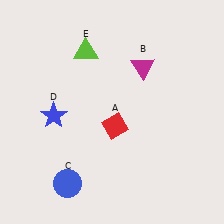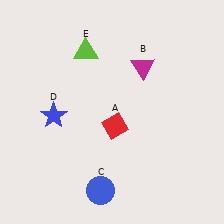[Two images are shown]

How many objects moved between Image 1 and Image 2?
1 object moved between the two images.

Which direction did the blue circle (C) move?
The blue circle (C) moved right.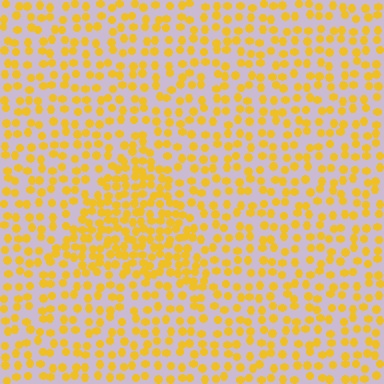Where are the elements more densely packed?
The elements are more densely packed inside the triangle boundary.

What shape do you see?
I see a triangle.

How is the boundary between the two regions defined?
The boundary is defined by a change in element density (approximately 1.8x ratio). All elements are the same color, size, and shape.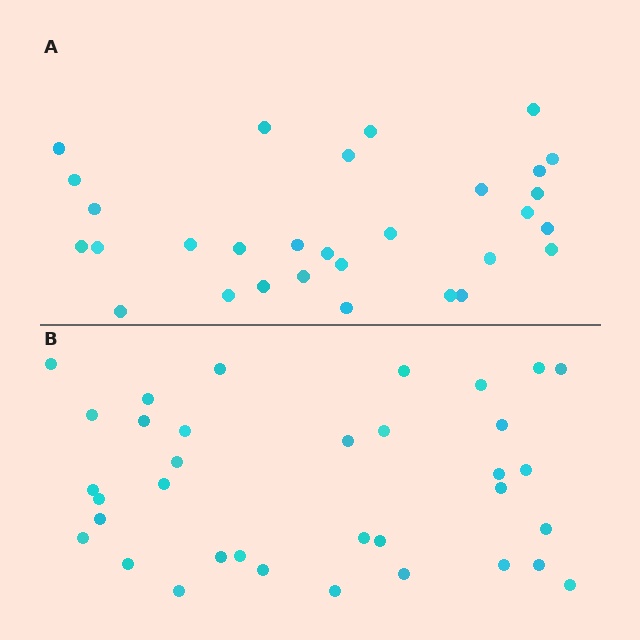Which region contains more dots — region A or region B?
Region B (the bottom region) has more dots.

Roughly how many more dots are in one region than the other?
Region B has about 5 more dots than region A.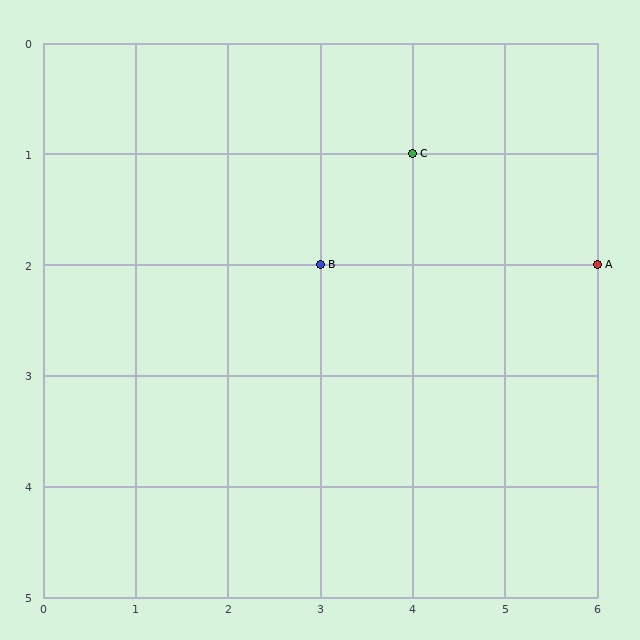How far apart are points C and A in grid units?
Points C and A are 2 columns and 1 row apart (about 2.2 grid units diagonally).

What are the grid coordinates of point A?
Point A is at grid coordinates (6, 2).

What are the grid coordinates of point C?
Point C is at grid coordinates (4, 1).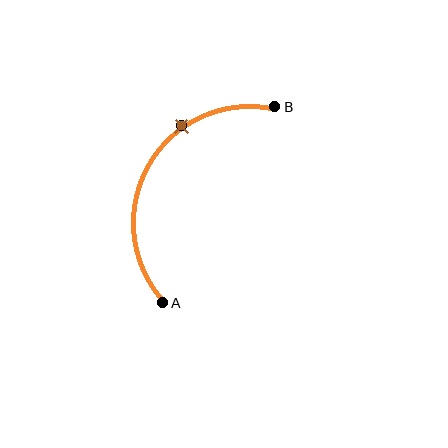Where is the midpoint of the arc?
The arc midpoint is the point on the curve farthest from the straight line joining A and B. It sits to the left of that line.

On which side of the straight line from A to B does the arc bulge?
The arc bulges to the left of the straight line connecting A and B.